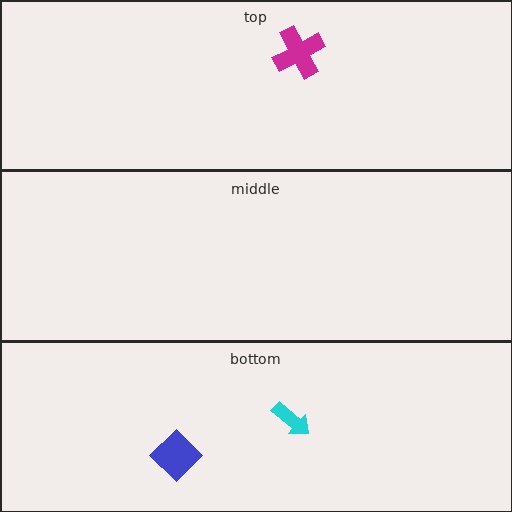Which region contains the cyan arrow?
The bottom region.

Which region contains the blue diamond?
The bottom region.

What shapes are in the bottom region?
The cyan arrow, the blue diamond.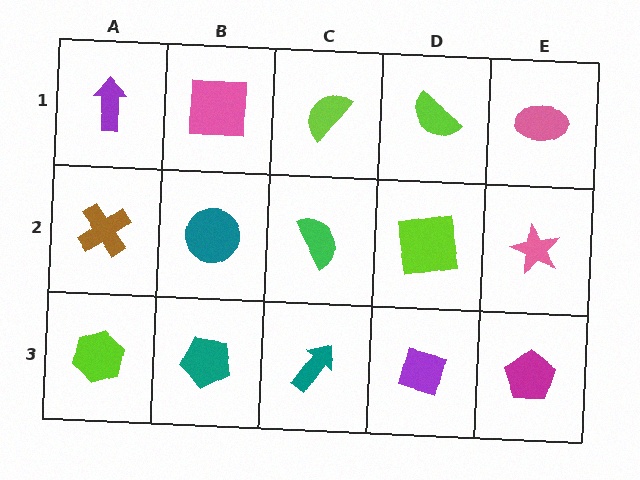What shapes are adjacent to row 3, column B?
A teal circle (row 2, column B), a lime hexagon (row 3, column A), a teal arrow (row 3, column C).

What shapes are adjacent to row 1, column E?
A pink star (row 2, column E), a lime semicircle (row 1, column D).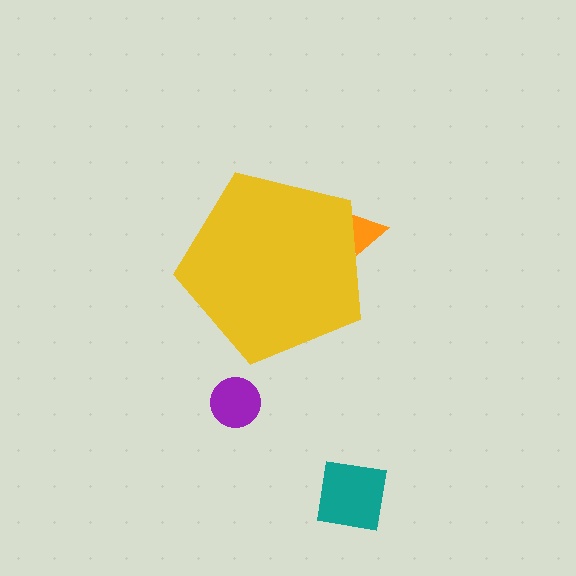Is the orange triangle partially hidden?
Yes, the orange triangle is partially hidden behind the yellow pentagon.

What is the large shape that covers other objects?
A yellow pentagon.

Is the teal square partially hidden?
No, the teal square is fully visible.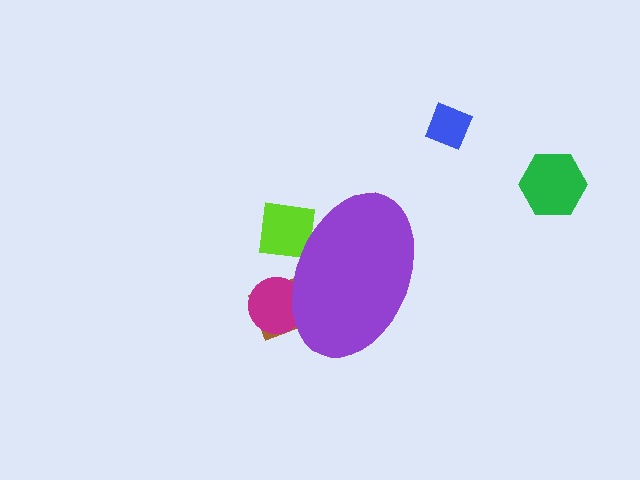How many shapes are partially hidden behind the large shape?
3 shapes are partially hidden.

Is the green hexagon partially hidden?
No, the green hexagon is fully visible.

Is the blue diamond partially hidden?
No, the blue diamond is fully visible.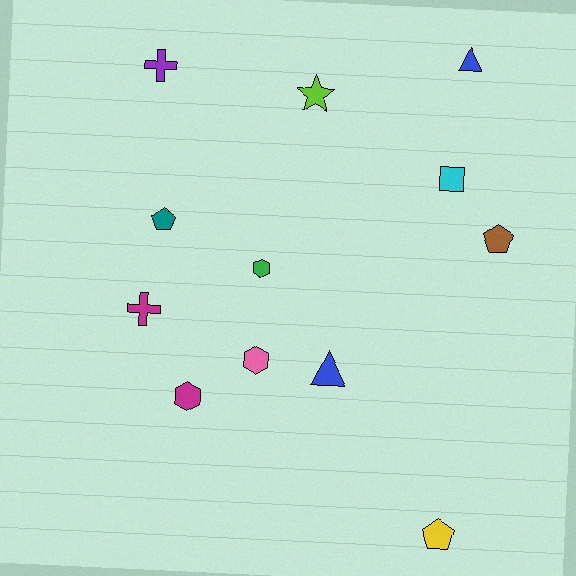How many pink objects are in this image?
There is 1 pink object.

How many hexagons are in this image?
There are 3 hexagons.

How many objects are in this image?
There are 12 objects.